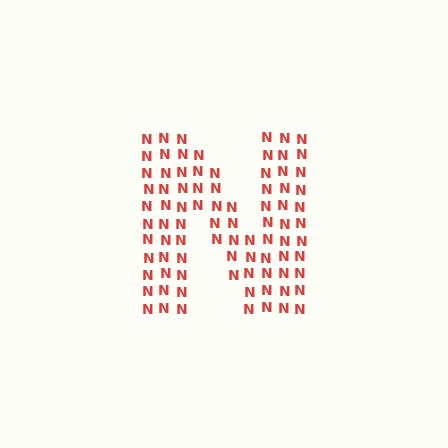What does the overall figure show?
The overall figure shows the letter N.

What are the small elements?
The small elements are letter N's.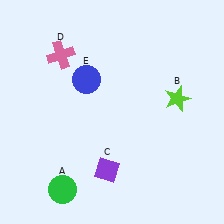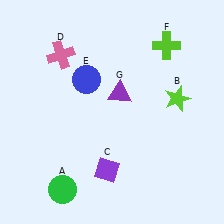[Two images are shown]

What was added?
A lime cross (F), a purple triangle (G) were added in Image 2.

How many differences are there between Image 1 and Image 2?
There are 2 differences between the two images.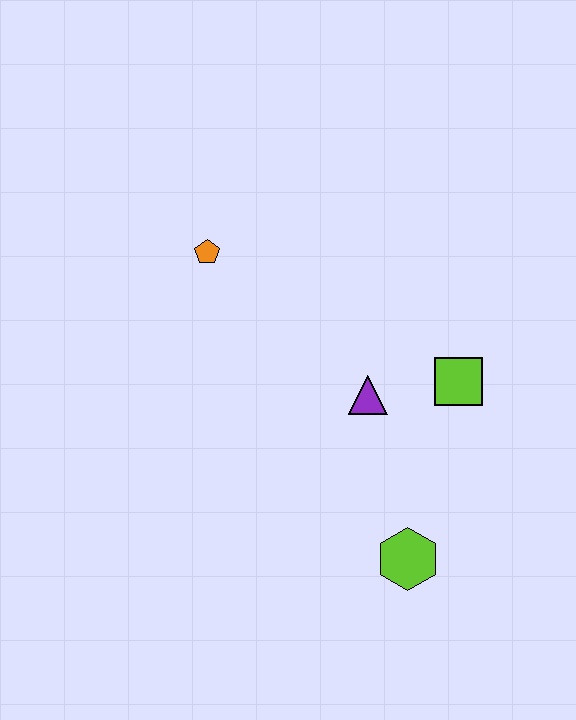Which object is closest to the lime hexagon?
The purple triangle is closest to the lime hexagon.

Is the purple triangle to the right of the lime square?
No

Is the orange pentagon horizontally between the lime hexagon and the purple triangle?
No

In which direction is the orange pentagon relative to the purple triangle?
The orange pentagon is to the left of the purple triangle.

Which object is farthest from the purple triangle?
The orange pentagon is farthest from the purple triangle.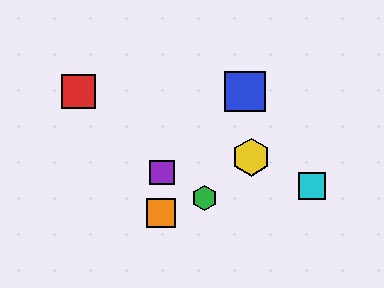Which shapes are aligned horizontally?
The red square, the blue square are aligned horizontally.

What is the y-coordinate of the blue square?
The blue square is at y≈92.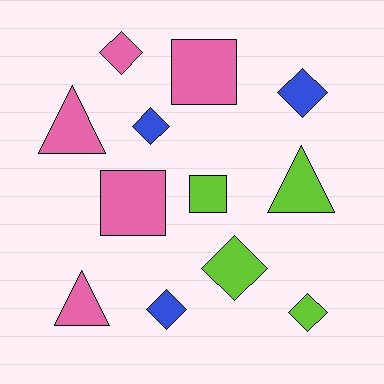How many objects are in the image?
There are 12 objects.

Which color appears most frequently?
Pink, with 5 objects.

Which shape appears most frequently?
Diamond, with 6 objects.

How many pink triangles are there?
There are 2 pink triangles.